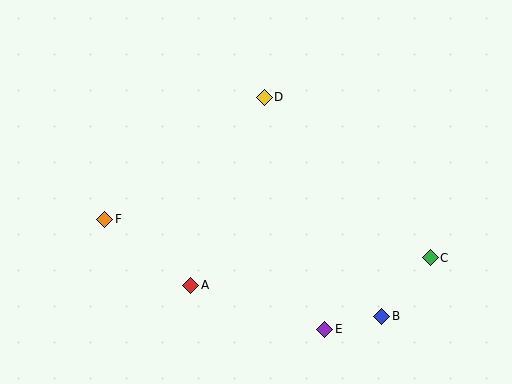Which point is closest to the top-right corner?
Point D is closest to the top-right corner.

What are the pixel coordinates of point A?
Point A is at (191, 285).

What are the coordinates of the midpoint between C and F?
The midpoint between C and F is at (267, 239).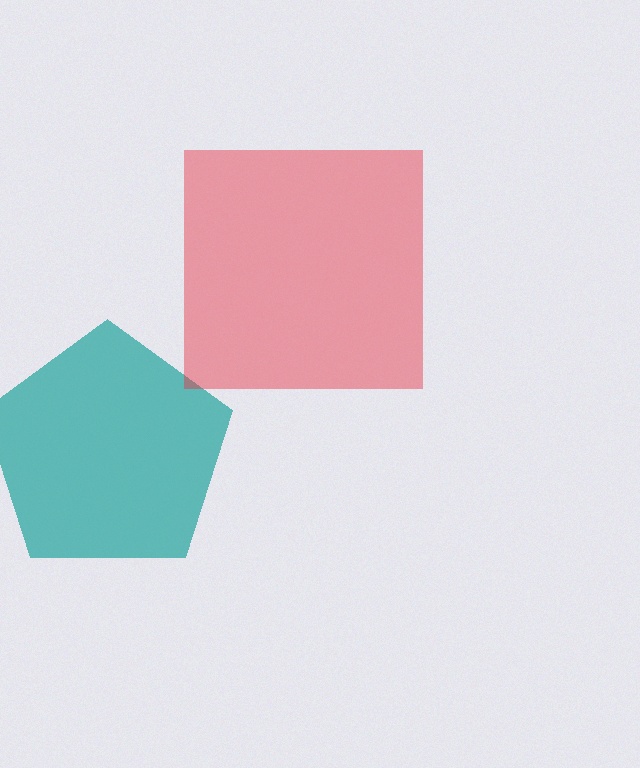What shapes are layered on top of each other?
The layered shapes are: a teal pentagon, a red square.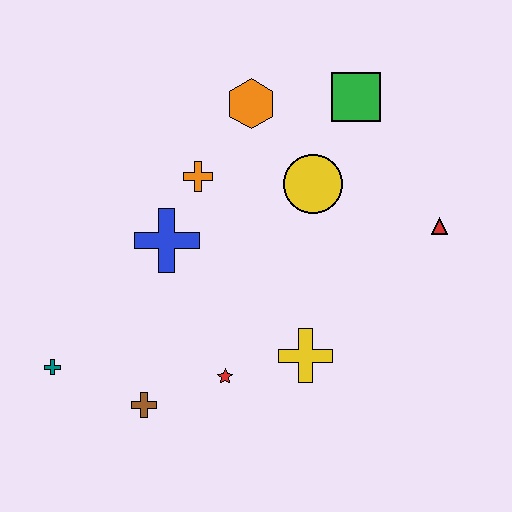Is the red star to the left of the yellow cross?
Yes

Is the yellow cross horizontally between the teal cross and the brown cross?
No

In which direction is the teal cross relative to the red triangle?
The teal cross is to the left of the red triangle.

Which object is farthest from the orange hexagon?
The teal cross is farthest from the orange hexagon.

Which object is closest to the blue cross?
The orange cross is closest to the blue cross.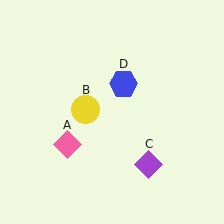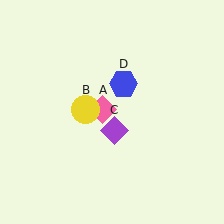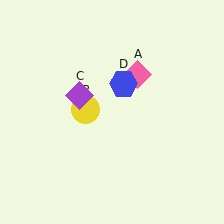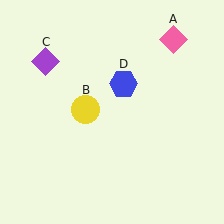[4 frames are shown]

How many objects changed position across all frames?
2 objects changed position: pink diamond (object A), purple diamond (object C).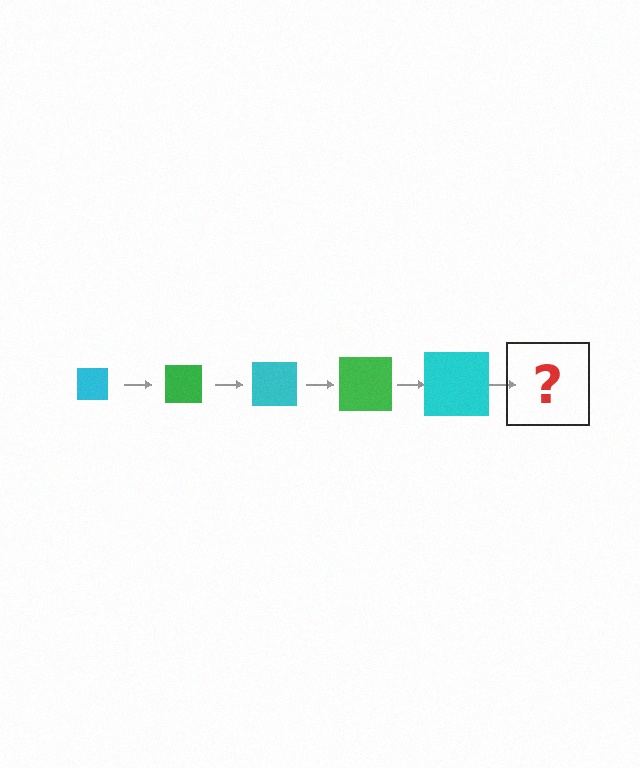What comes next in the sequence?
The next element should be a green square, larger than the previous one.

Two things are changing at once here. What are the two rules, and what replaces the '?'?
The two rules are that the square grows larger each step and the color cycles through cyan and green. The '?' should be a green square, larger than the previous one.